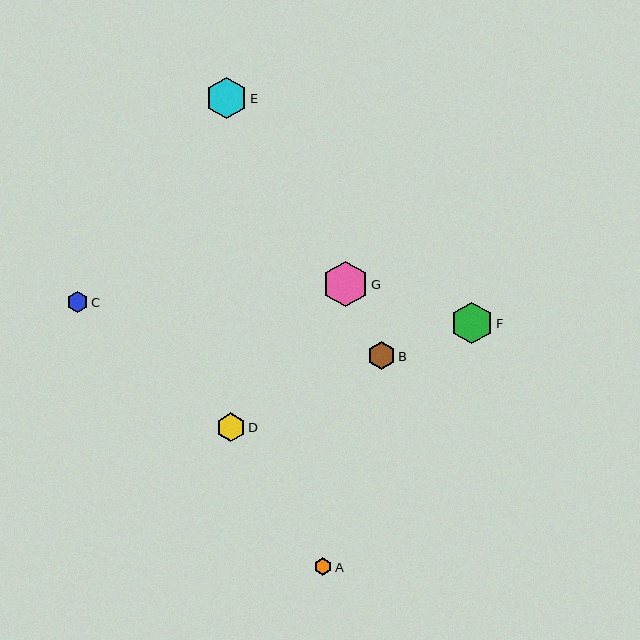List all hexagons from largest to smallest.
From largest to smallest: G, F, E, D, B, C, A.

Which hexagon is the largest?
Hexagon G is the largest with a size of approximately 46 pixels.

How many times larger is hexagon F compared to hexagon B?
Hexagon F is approximately 1.5 times the size of hexagon B.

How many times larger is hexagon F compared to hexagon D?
Hexagon F is approximately 1.5 times the size of hexagon D.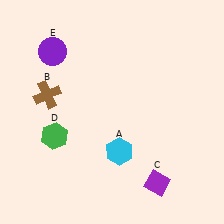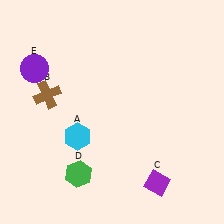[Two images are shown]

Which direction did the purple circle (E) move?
The purple circle (E) moved left.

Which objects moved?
The objects that moved are: the cyan hexagon (A), the green hexagon (D), the purple circle (E).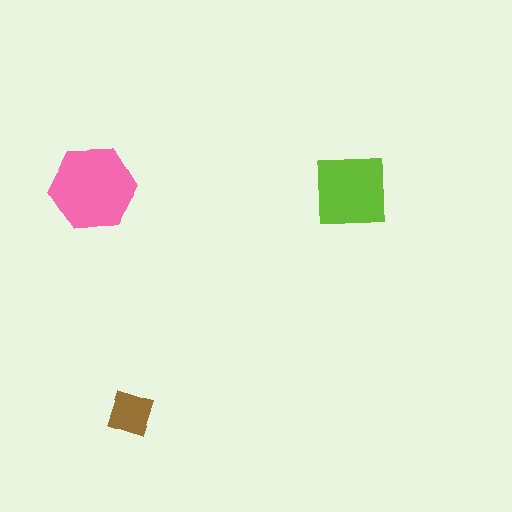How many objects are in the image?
There are 3 objects in the image.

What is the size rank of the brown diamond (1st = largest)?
3rd.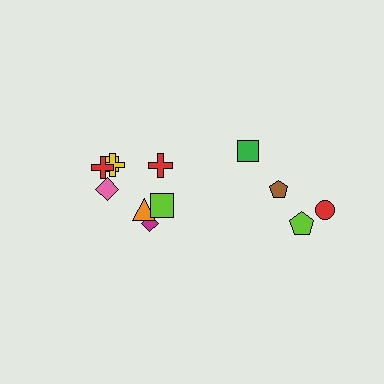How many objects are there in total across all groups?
There are 12 objects.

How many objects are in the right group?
There are 4 objects.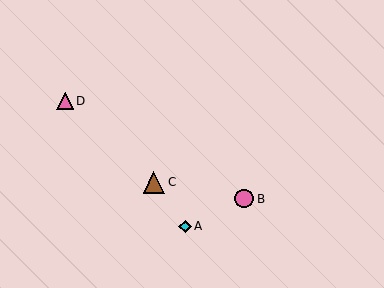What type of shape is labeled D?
Shape D is a pink triangle.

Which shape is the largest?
The brown triangle (labeled C) is the largest.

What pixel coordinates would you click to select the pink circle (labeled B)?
Click at (244, 199) to select the pink circle B.